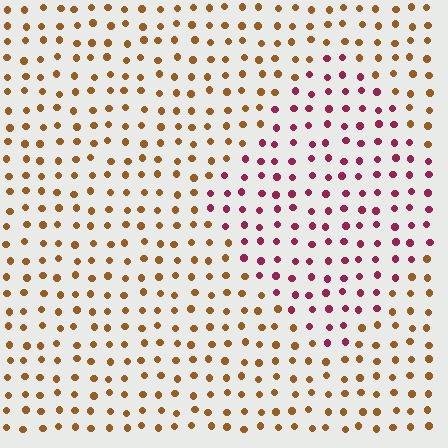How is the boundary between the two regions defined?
The boundary is defined purely by a slight shift in hue (about 56 degrees). Spacing, size, and orientation are identical on both sides.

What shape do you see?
I see a diamond.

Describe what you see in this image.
The image is filled with small brown elements in a uniform arrangement. A diamond-shaped region is visible where the elements are tinted to a slightly different hue, forming a subtle color boundary.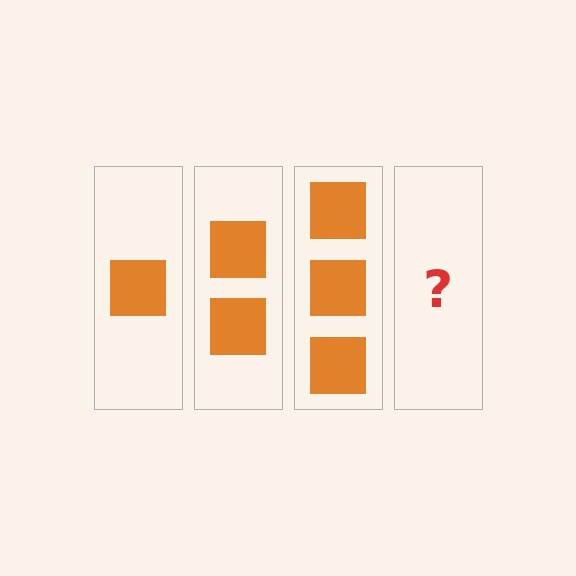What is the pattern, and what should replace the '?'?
The pattern is that each step adds one more square. The '?' should be 4 squares.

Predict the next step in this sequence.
The next step is 4 squares.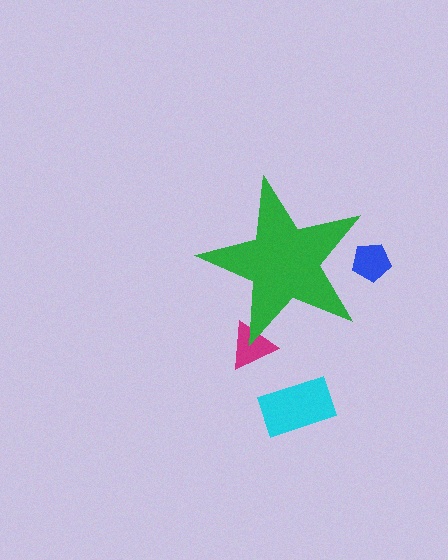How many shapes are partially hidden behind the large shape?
2 shapes are partially hidden.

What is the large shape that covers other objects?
A green star.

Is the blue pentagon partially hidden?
Yes, the blue pentagon is partially hidden behind the green star.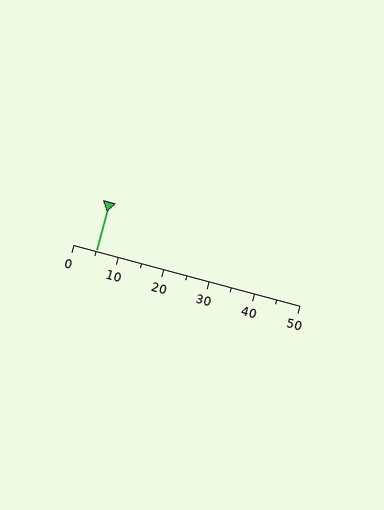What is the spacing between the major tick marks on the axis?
The major ticks are spaced 10 apart.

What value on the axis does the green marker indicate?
The marker indicates approximately 5.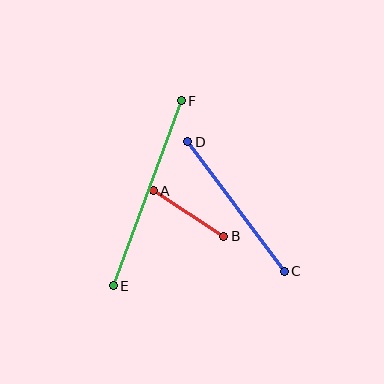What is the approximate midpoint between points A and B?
The midpoint is at approximately (188, 213) pixels.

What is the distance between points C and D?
The distance is approximately 162 pixels.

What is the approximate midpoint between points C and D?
The midpoint is at approximately (236, 207) pixels.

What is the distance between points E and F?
The distance is approximately 197 pixels.